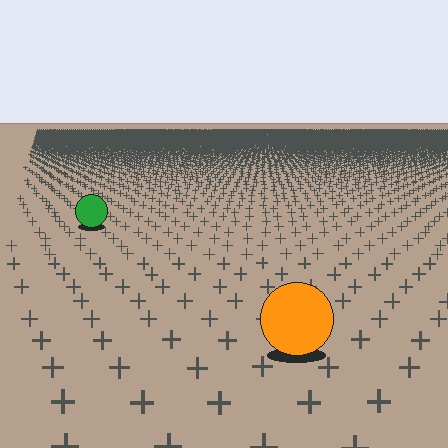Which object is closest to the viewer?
The orange circle is closest. The texture marks near it are larger and more spread out.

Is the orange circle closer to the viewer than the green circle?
Yes. The orange circle is closer — you can tell from the texture gradient: the ground texture is coarser near it.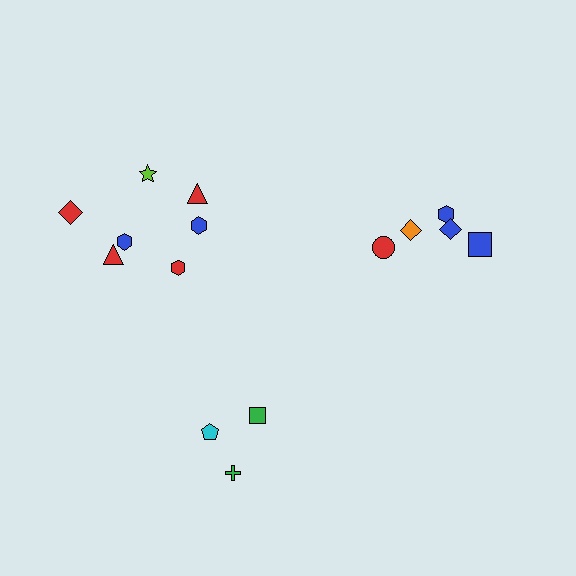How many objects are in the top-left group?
There are 7 objects.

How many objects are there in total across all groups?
There are 15 objects.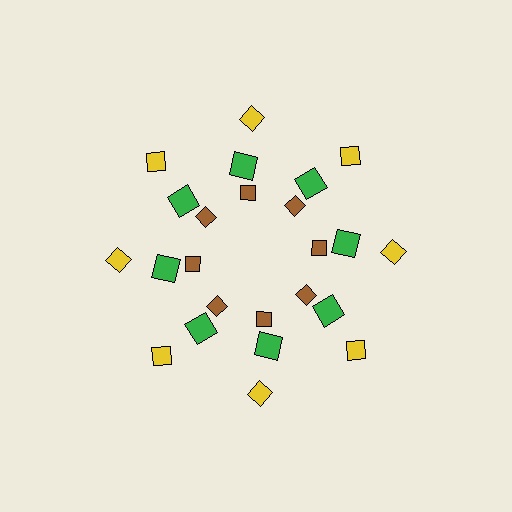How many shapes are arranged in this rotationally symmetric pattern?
There are 24 shapes, arranged in 8 groups of 3.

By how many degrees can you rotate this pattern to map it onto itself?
The pattern maps onto itself every 45 degrees of rotation.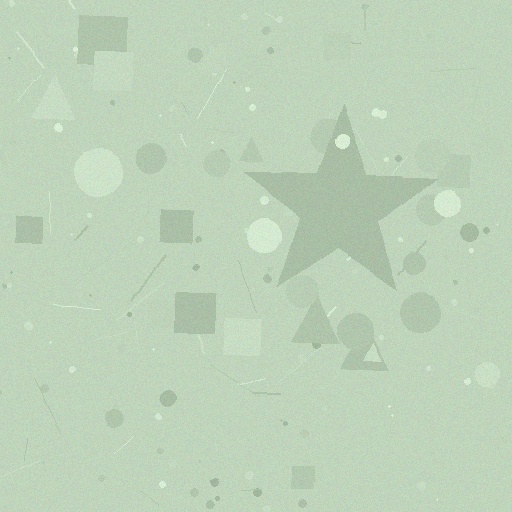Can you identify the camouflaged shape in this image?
The camouflaged shape is a star.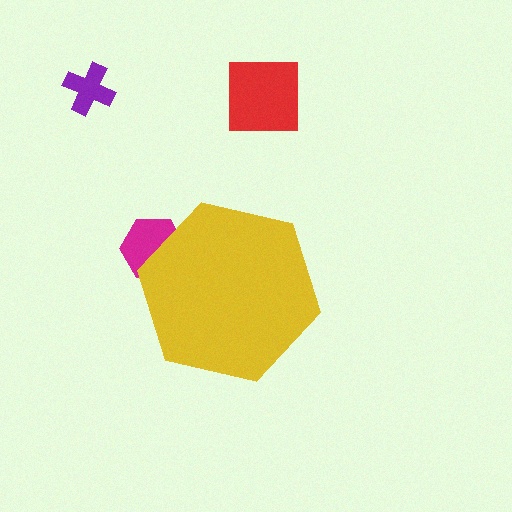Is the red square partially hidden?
No, the red square is fully visible.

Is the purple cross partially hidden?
No, the purple cross is fully visible.